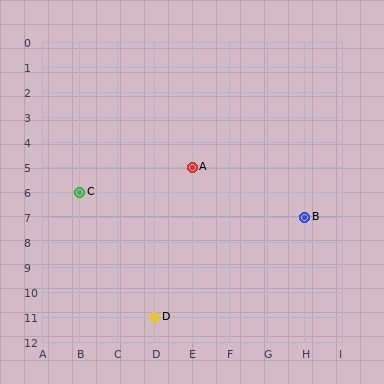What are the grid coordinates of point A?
Point A is at grid coordinates (E, 5).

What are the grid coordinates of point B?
Point B is at grid coordinates (H, 7).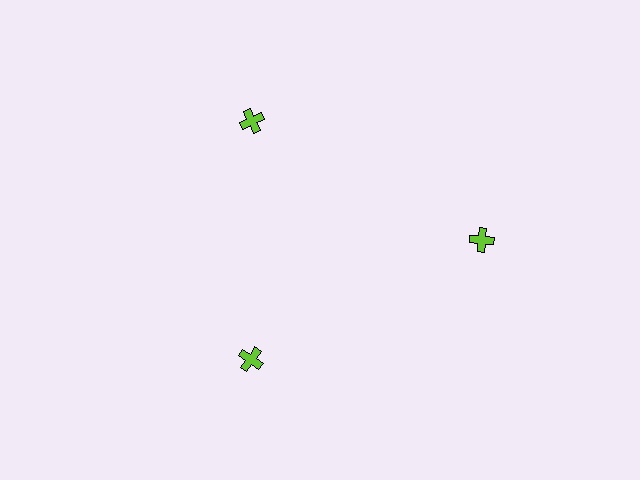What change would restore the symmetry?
The symmetry would be restored by moving it inward, back onto the ring so that all 3 crosses sit at equal angles and equal distance from the center.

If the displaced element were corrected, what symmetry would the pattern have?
It would have 3-fold rotational symmetry — the pattern would map onto itself every 120 degrees.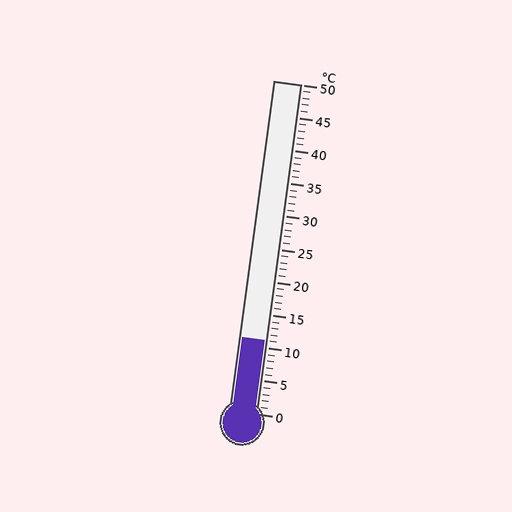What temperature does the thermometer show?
The thermometer shows approximately 11°C.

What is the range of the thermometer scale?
The thermometer scale ranges from 0°C to 50°C.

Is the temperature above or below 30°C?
The temperature is below 30°C.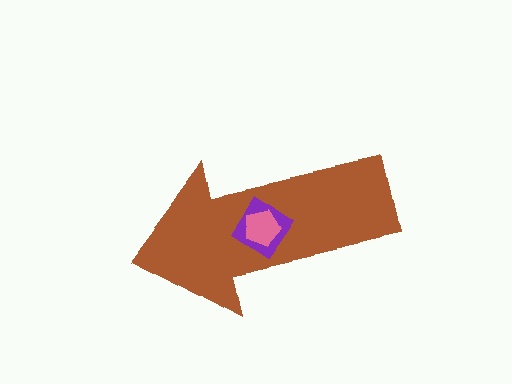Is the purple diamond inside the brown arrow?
Yes.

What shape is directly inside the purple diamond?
The pink pentagon.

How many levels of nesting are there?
3.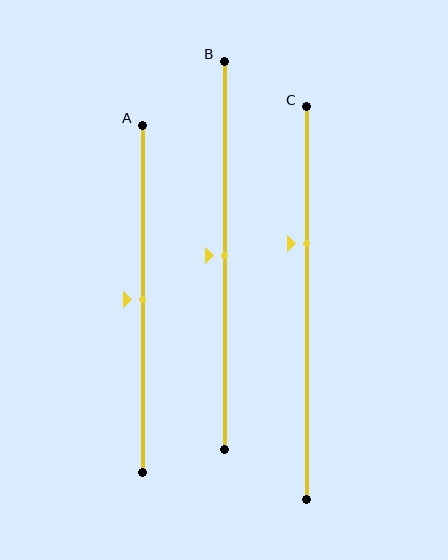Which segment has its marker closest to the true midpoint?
Segment A has its marker closest to the true midpoint.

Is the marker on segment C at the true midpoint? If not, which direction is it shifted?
No, the marker on segment C is shifted upward by about 15% of the segment length.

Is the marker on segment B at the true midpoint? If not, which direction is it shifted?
Yes, the marker on segment B is at the true midpoint.